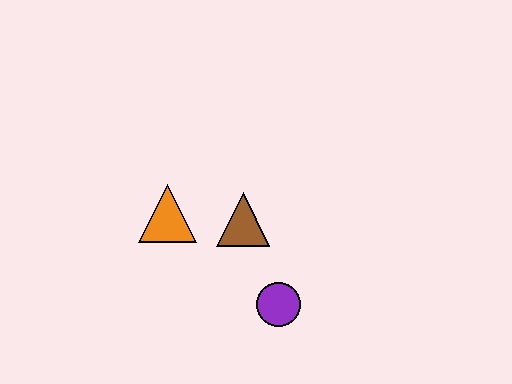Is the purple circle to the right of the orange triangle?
Yes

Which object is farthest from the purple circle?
The orange triangle is farthest from the purple circle.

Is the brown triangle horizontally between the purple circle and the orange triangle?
Yes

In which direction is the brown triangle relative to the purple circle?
The brown triangle is above the purple circle.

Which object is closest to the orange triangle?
The brown triangle is closest to the orange triangle.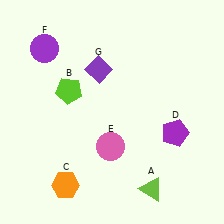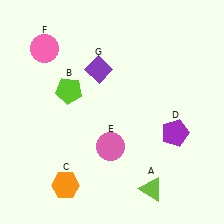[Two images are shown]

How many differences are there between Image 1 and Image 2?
There is 1 difference between the two images.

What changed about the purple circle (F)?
In Image 1, F is purple. In Image 2, it changed to pink.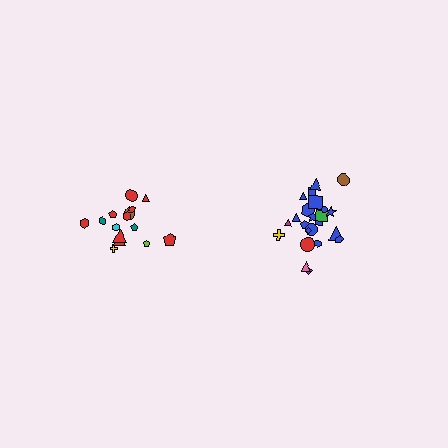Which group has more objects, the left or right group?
The right group.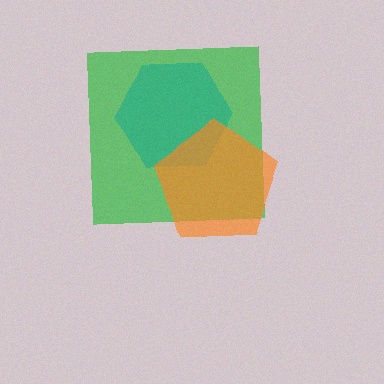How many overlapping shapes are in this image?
There are 3 overlapping shapes in the image.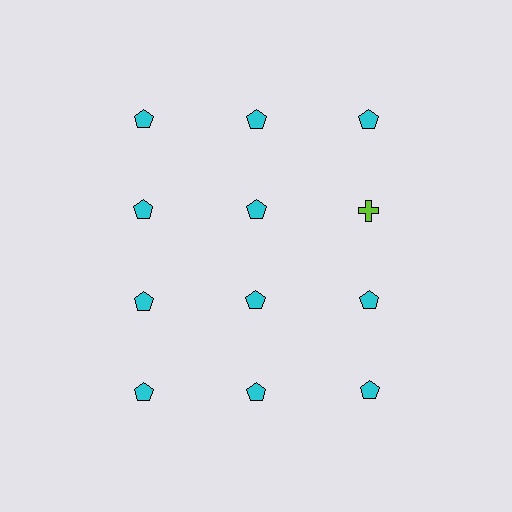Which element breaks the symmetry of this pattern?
The lime cross in the second row, center column breaks the symmetry. All other shapes are cyan pentagons.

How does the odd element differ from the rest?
It differs in both color (lime instead of cyan) and shape (cross instead of pentagon).